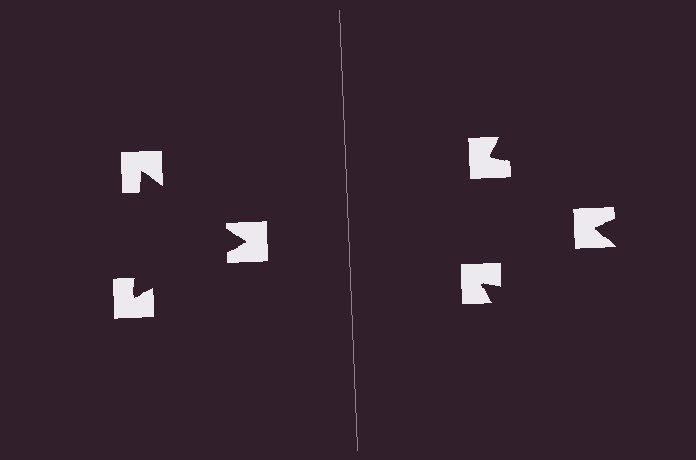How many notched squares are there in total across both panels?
6 — 3 on each side.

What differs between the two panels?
The notched squares are positioned identically on both sides; only the wedge orientations differ. On the left they align to a triangle; on the right they are misaligned.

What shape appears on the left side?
An illusory triangle.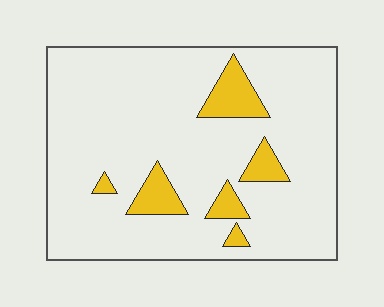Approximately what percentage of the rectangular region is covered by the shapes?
Approximately 10%.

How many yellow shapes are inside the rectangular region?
6.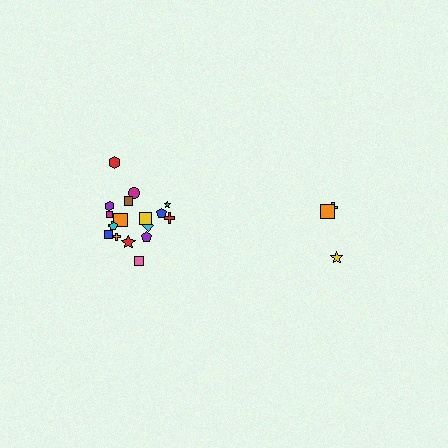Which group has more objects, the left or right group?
The left group.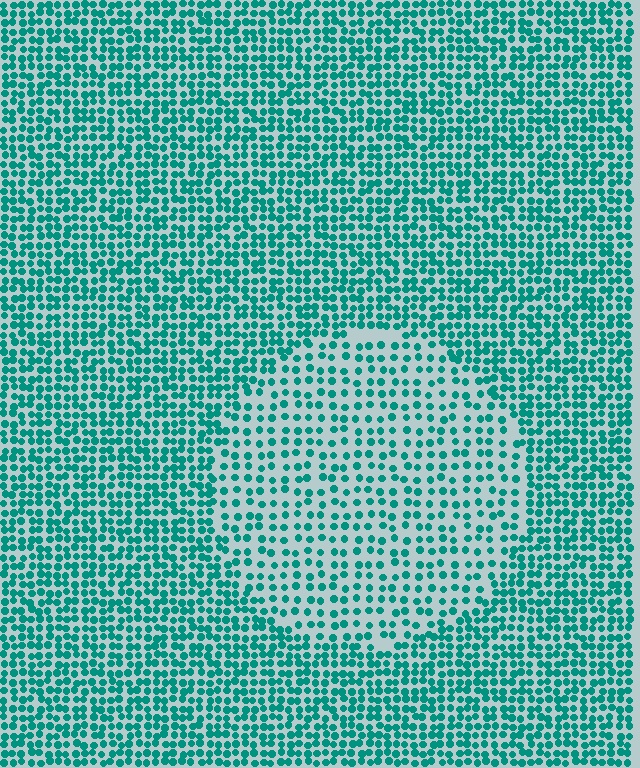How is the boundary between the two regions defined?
The boundary is defined by a change in element density (approximately 1.8x ratio). All elements are the same color, size, and shape.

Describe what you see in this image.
The image contains small teal elements arranged at two different densities. A circle-shaped region is visible where the elements are less densely packed than the surrounding area.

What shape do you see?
I see a circle.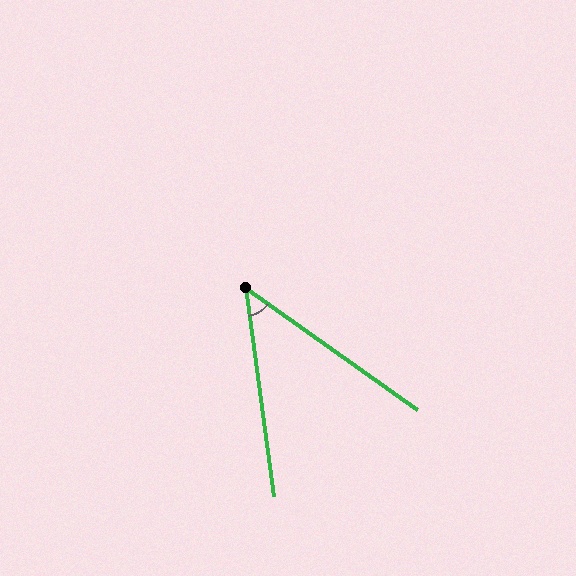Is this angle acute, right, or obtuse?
It is acute.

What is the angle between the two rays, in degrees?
Approximately 47 degrees.